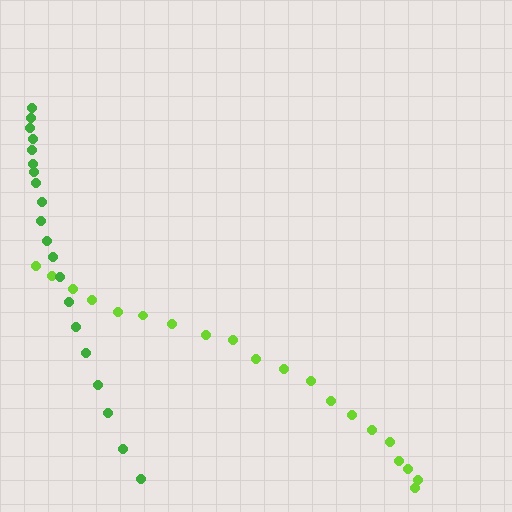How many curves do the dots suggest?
There are 2 distinct paths.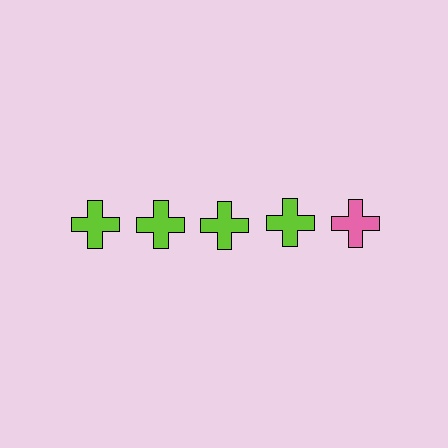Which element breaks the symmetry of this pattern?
The pink cross in the top row, rightmost column breaks the symmetry. All other shapes are lime crosses.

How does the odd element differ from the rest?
It has a different color: pink instead of lime.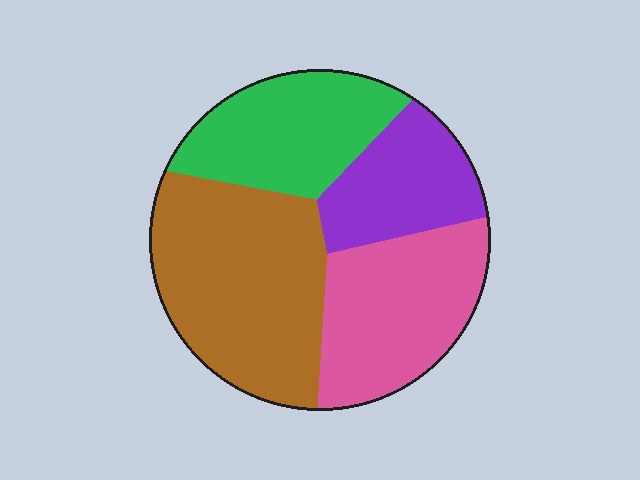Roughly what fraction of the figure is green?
Green takes up between a sixth and a third of the figure.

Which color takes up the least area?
Purple, at roughly 15%.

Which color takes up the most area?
Brown, at roughly 35%.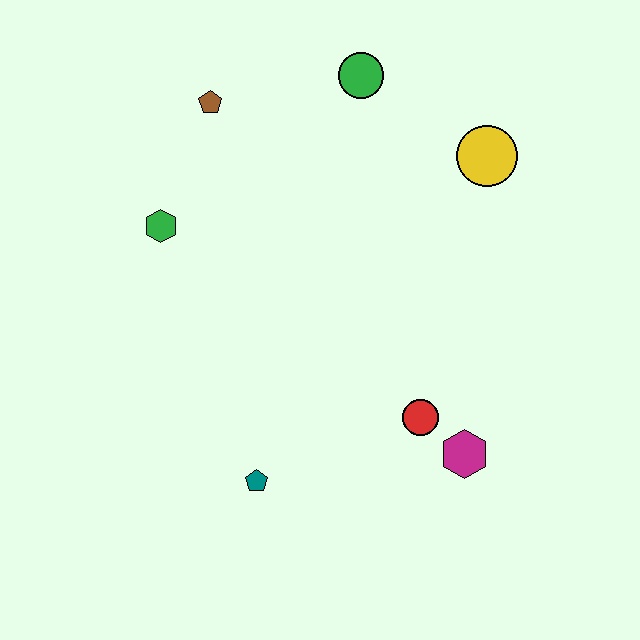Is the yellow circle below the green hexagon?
No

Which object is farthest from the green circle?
The teal pentagon is farthest from the green circle.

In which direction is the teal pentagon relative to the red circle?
The teal pentagon is to the left of the red circle.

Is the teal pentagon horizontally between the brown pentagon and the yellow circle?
Yes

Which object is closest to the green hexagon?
The brown pentagon is closest to the green hexagon.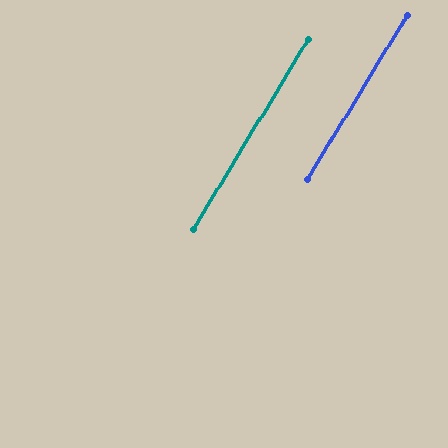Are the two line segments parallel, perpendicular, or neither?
Parallel — their directions differ by only 0.2°.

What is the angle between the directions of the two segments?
Approximately 0 degrees.